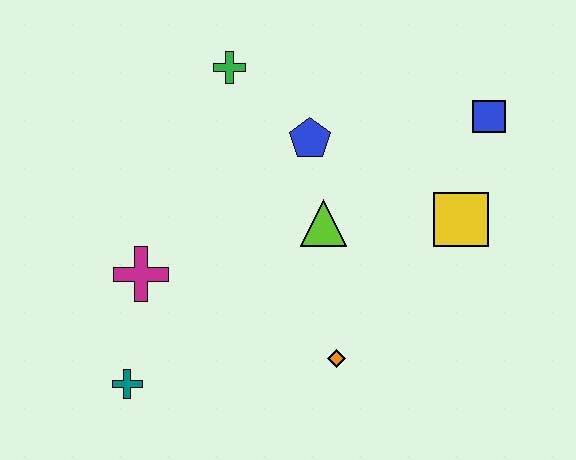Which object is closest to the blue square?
The yellow square is closest to the blue square.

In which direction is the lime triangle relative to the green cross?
The lime triangle is below the green cross.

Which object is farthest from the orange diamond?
The green cross is farthest from the orange diamond.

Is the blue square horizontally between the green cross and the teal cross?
No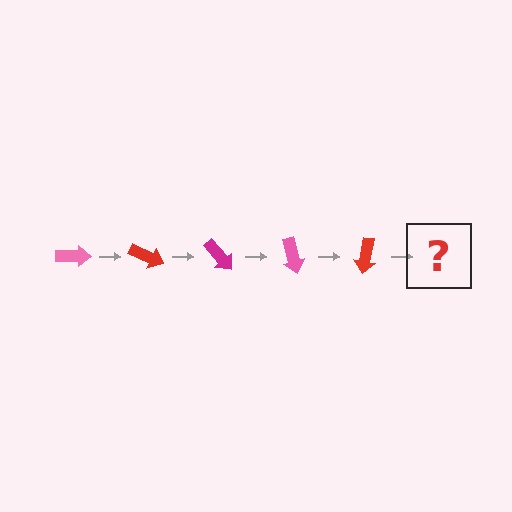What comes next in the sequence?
The next element should be a magenta arrow, rotated 125 degrees from the start.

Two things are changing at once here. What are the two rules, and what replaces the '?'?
The two rules are that it rotates 25 degrees each step and the color cycles through pink, red, and magenta. The '?' should be a magenta arrow, rotated 125 degrees from the start.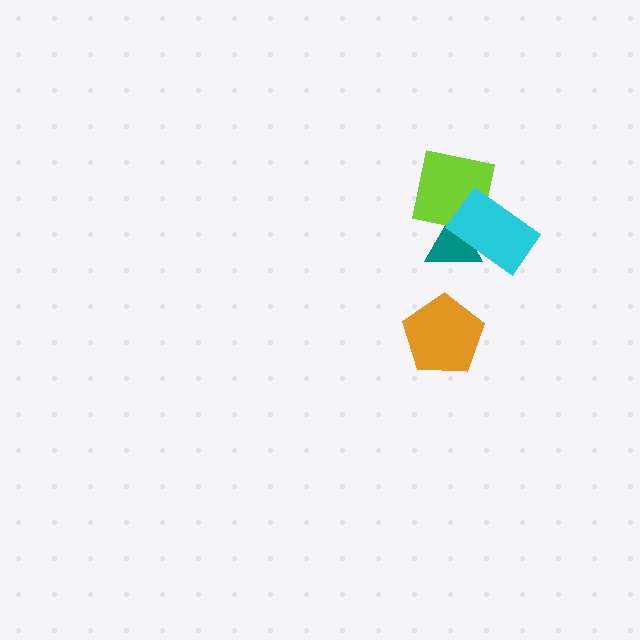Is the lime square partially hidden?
Yes, it is partially covered by another shape.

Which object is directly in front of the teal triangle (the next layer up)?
The lime square is directly in front of the teal triangle.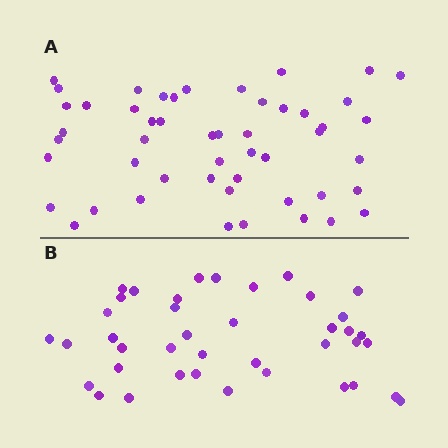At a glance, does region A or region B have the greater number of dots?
Region A (the top region) has more dots.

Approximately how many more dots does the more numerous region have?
Region A has roughly 10 or so more dots than region B.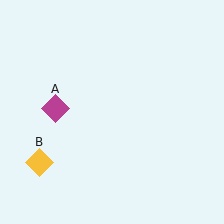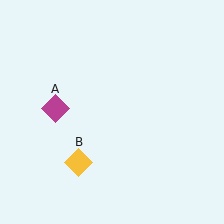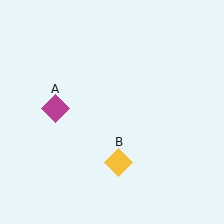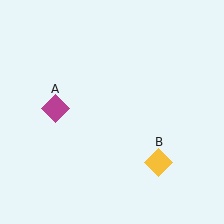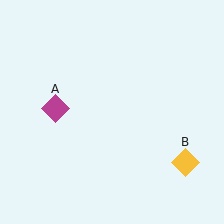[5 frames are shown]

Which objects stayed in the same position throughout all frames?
Magenta diamond (object A) remained stationary.